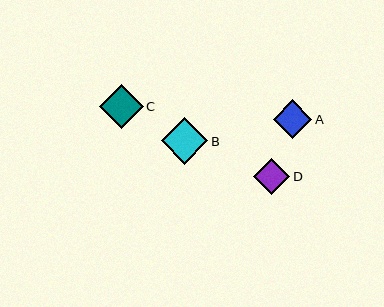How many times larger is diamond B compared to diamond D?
Diamond B is approximately 1.3 times the size of diamond D.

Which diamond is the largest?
Diamond B is the largest with a size of approximately 46 pixels.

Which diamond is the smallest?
Diamond D is the smallest with a size of approximately 36 pixels.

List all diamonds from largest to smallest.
From largest to smallest: B, C, A, D.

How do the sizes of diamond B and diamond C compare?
Diamond B and diamond C are approximately the same size.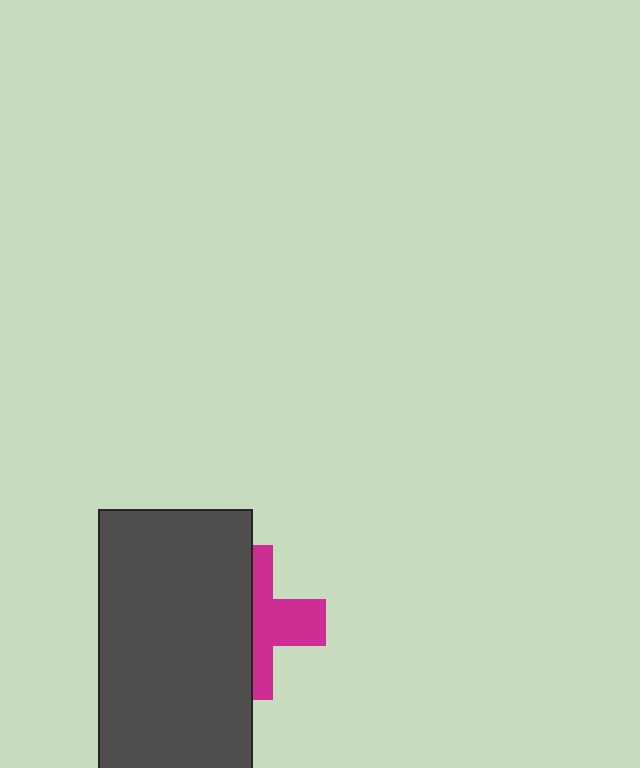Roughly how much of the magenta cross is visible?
A small part of it is visible (roughly 45%).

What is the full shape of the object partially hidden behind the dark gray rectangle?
The partially hidden object is a magenta cross.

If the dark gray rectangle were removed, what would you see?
You would see the complete magenta cross.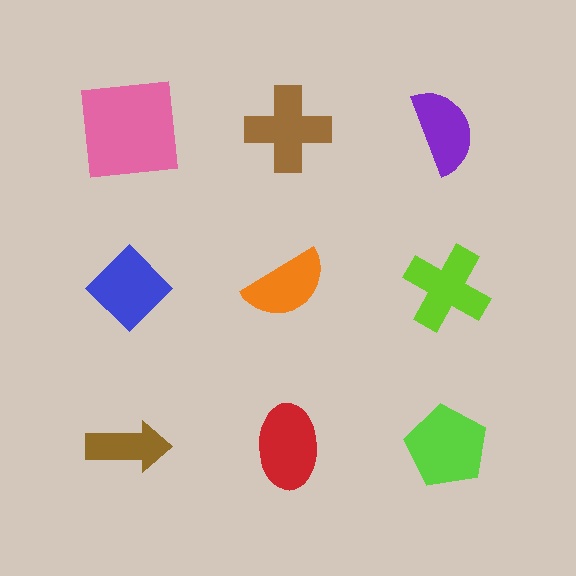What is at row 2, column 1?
A blue diamond.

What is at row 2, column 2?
An orange semicircle.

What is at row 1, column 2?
A brown cross.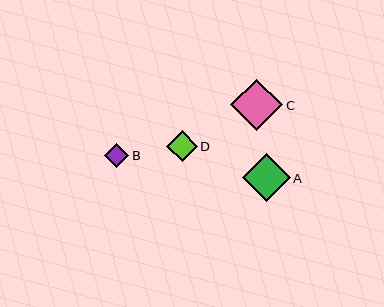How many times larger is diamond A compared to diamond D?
Diamond A is approximately 1.6 times the size of diamond D.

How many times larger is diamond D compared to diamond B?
Diamond D is approximately 1.3 times the size of diamond B.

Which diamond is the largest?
Diamond C is the largest with a size of approximately 52 pixels.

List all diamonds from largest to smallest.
From largest to smallest: C, A, D, B.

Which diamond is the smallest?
Diamond B is the smallest with a size of approximately 24 pixels.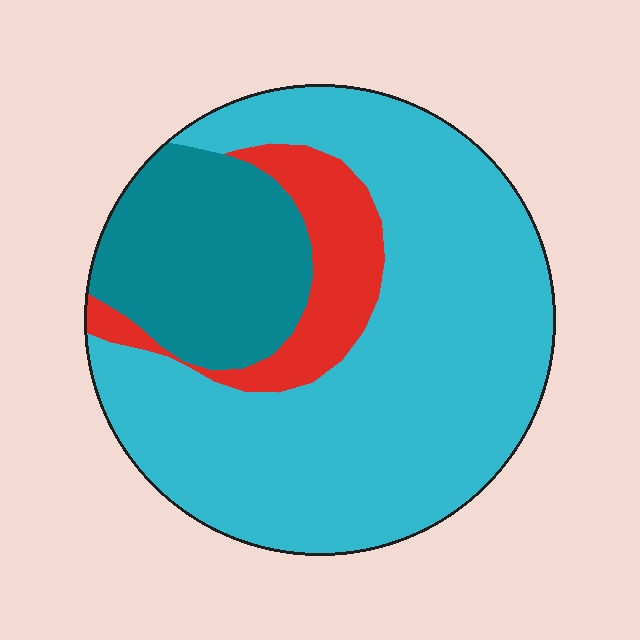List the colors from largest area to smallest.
From largest to smallest: cyan, teal, red.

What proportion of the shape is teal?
Teal takes up less than a quarter of the shape.